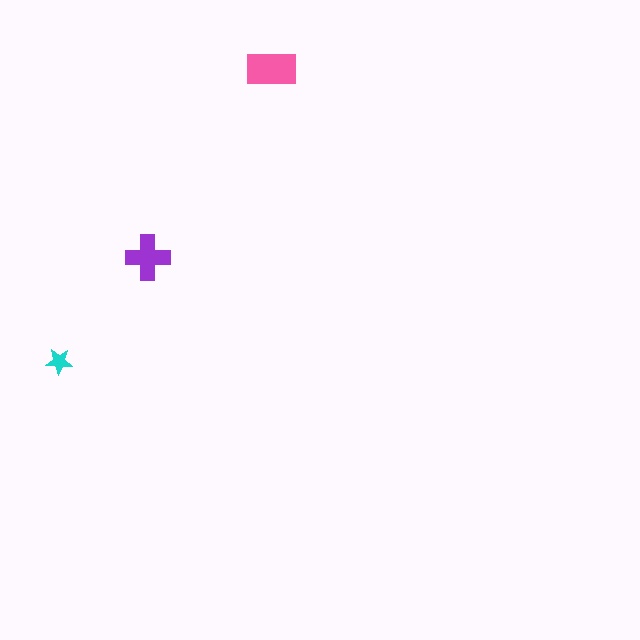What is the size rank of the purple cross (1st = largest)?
2nd.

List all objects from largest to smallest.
The pink rectangle, the purple cross, the cyan star.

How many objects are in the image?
There are 3 objects in the image.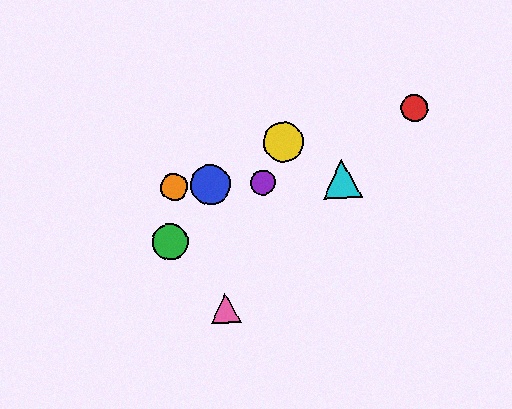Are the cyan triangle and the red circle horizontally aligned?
No, the cyan triangle is at y≈179 and the red circle is at y≈108.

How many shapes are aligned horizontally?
4 shapes (the blue circle, the purple circle, the orange circle, the cyan triangle) are aligned horizontally.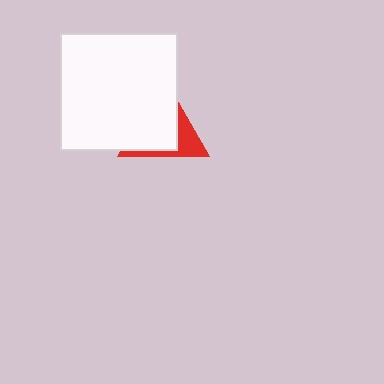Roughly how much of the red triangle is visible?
A small part of it is visible (roughly 34%).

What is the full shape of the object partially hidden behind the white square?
The partially hidden object is a red triangle.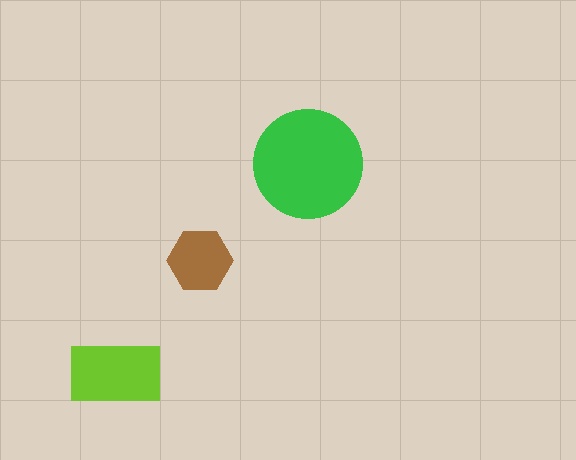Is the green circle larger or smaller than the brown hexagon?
Larger.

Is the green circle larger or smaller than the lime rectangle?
Larger.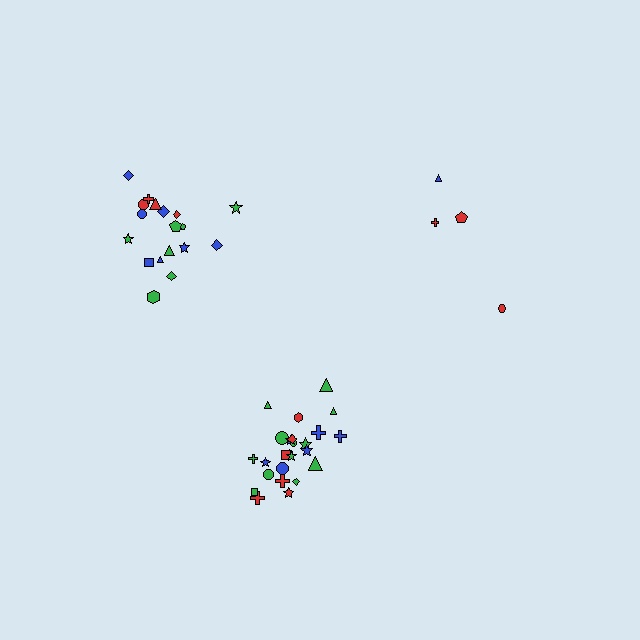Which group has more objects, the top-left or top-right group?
The top-left group.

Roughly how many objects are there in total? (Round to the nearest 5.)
Roughly 45 objects in total.